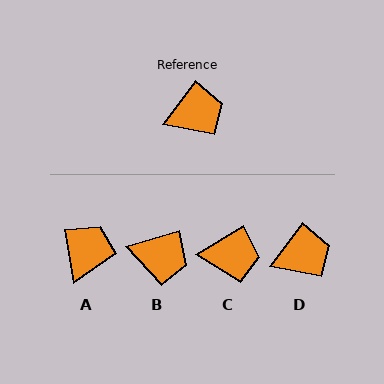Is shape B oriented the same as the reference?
No, it is off by about 37 degrees.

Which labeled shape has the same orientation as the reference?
D.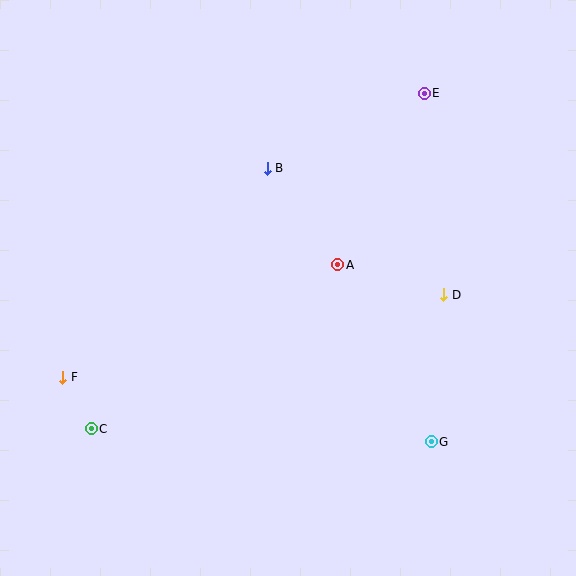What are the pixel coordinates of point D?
Point D is at (444, 295).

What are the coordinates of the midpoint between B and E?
The midpoint between B and E is at (346, 131).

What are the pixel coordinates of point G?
Point G is at (431, 442).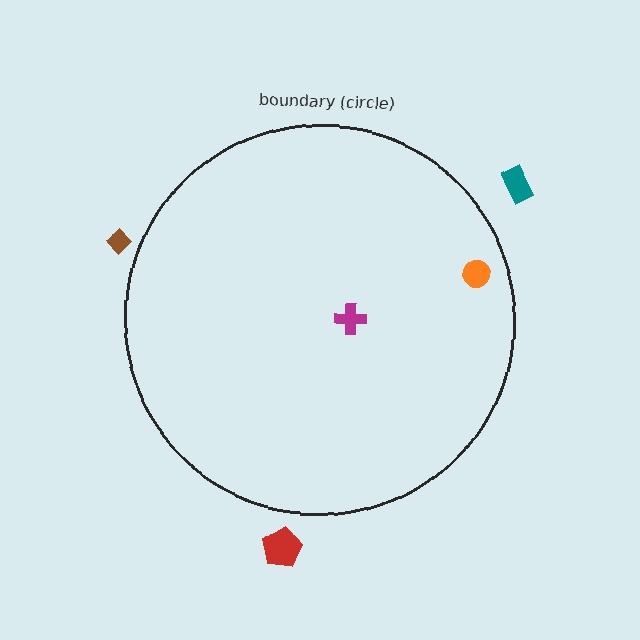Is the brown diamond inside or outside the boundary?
Outside.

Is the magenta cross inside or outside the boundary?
Inside.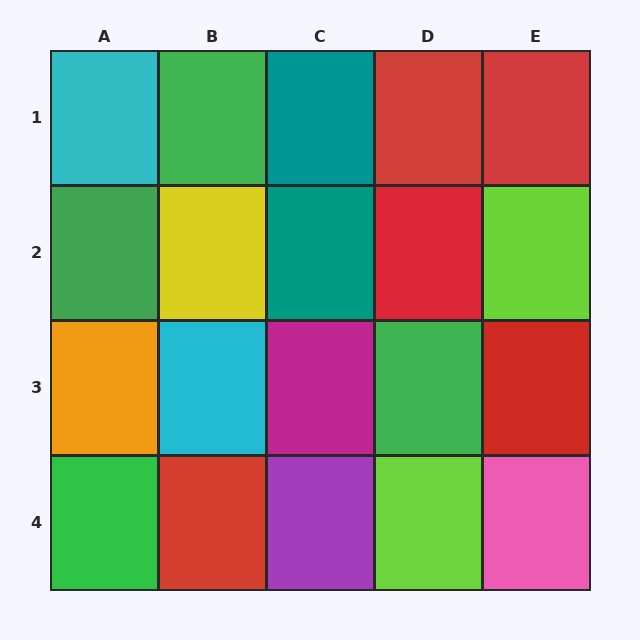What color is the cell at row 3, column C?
Magenta.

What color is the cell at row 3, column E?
Red.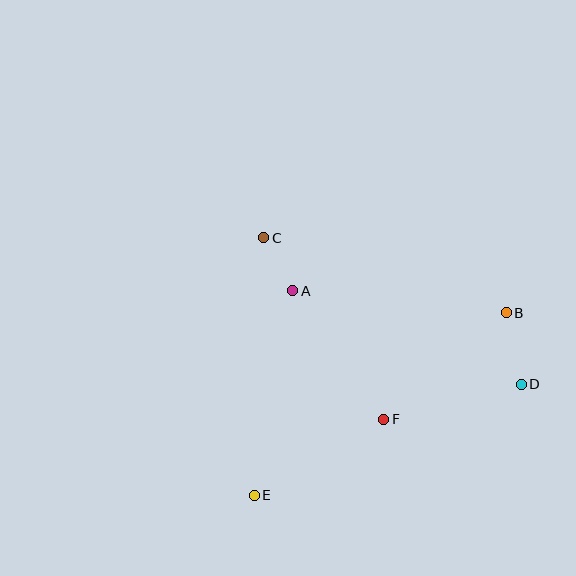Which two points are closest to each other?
Points A and C are closest to each other.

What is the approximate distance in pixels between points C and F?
The distance between C and F is approximately 217 pixels.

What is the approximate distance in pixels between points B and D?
The distance between B and D is approximately 73 pixels.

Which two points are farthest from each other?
Points B and E are farthest from each other.